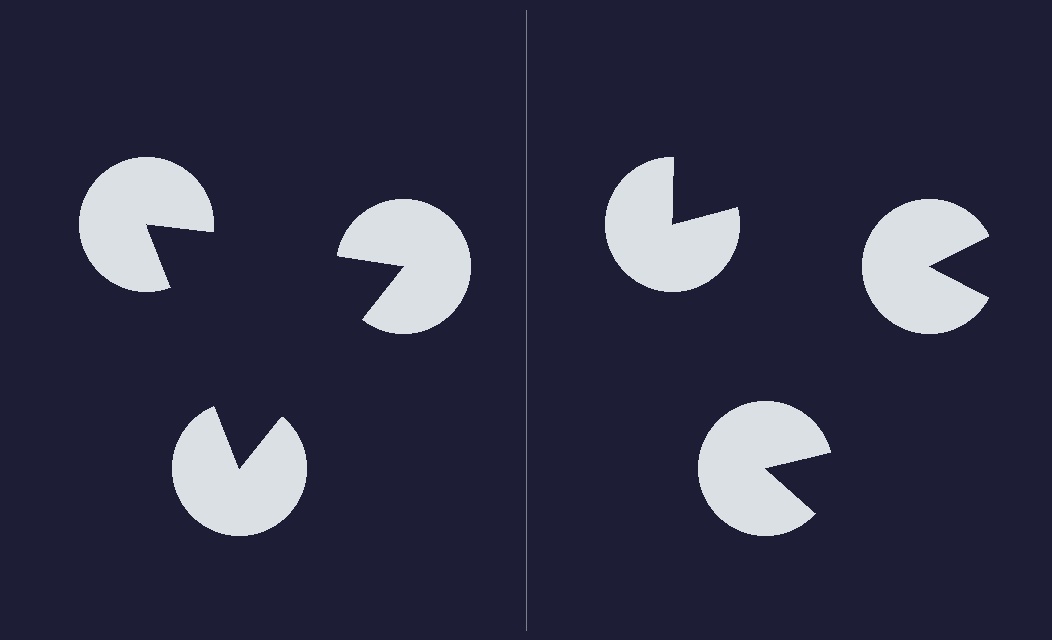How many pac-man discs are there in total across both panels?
6 — 3 on each side.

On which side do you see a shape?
An illusory triangle appears on the left side. On the right side the wedge cuts are rotated, so no coherent shape forms.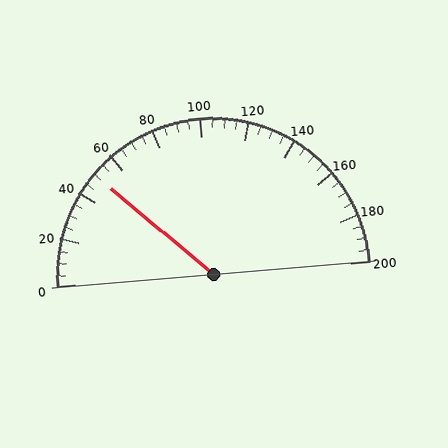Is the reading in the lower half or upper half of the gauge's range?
The reading is in the lower half of the range (0 to 200).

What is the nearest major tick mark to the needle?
The nearest major tick mark is 40.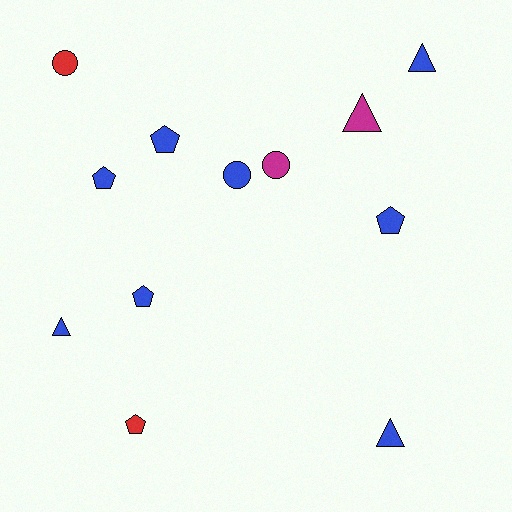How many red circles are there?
There is 1 red circle.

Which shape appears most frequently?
Pentagon, with 5 objects.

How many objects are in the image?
There are 12 objects.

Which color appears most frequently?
Blue, with 8 objects.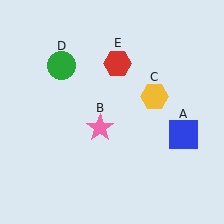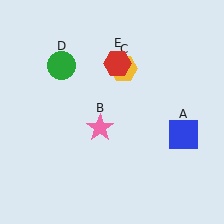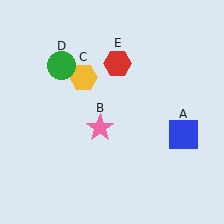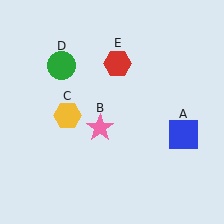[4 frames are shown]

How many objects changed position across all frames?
1 object changed position: yellow hexagon (object C).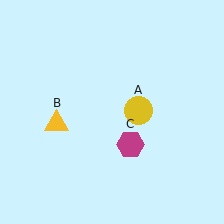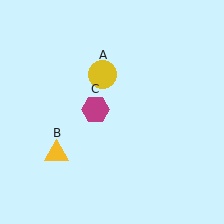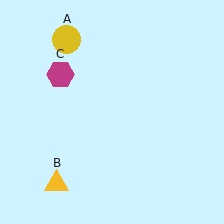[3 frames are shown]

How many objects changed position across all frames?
3 objects changed position: yellow circle (object A), yellow triangle (object B), magenta hexagon (object C).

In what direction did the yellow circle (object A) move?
The yellow circle (object A) moved up and to the left.